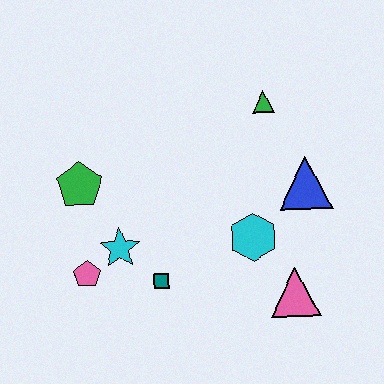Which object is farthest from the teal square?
The green triangle is farthest from the teal square.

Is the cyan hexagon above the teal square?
Yes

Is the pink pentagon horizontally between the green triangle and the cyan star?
No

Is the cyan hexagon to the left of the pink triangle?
Yes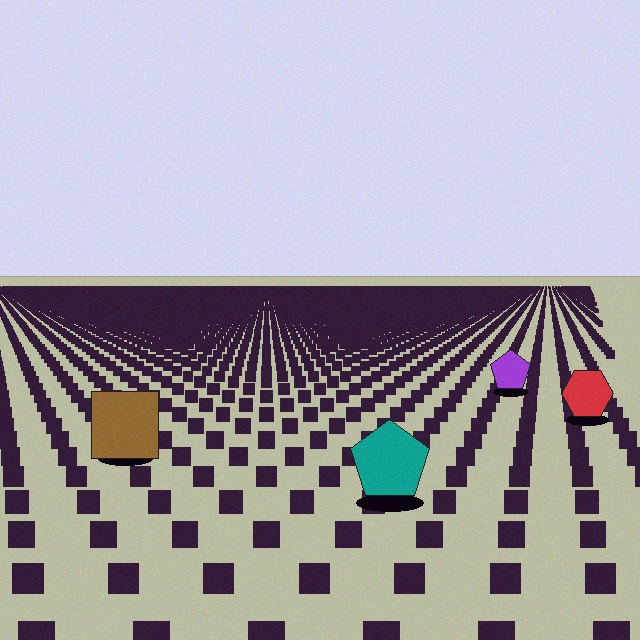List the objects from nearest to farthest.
From nearest to farthest: the teal pentagon, the brown square, the red hexagon, the purple pentagon.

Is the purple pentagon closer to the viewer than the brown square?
No. The brown square is closer — you can tell from the texture gradient: the ground texture is coarser near it.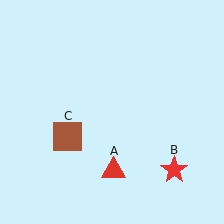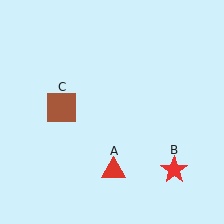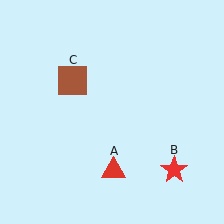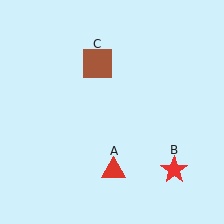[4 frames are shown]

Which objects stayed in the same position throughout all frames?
Red triangle (object A) and red star (object B) remained stationary.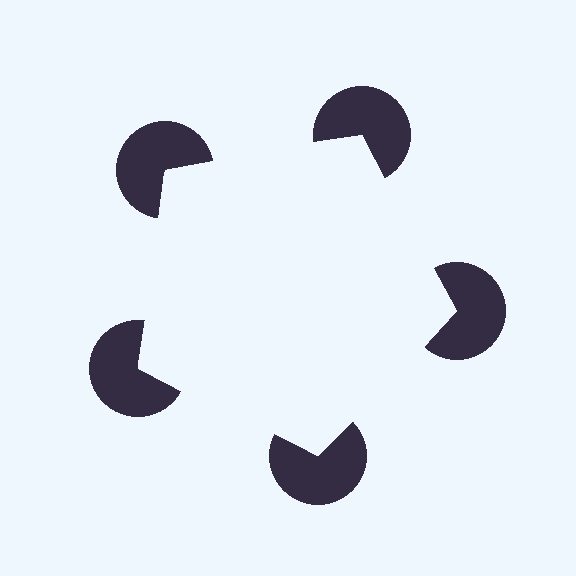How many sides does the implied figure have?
5 sides.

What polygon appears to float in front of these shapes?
An illusory pentagon — its edges are inferred from the aligned wedge cuts in the pac-man discs, not physically drawn.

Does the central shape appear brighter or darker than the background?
It typically appears slightly brighter than the background, even though no actual brightness change is drawn.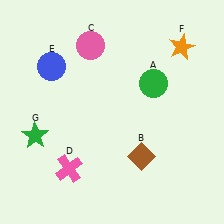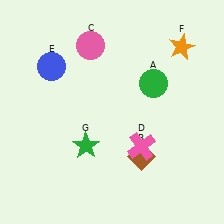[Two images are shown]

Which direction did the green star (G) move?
The green star (G) moved right.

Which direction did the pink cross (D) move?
The pink cross (D) moved right.